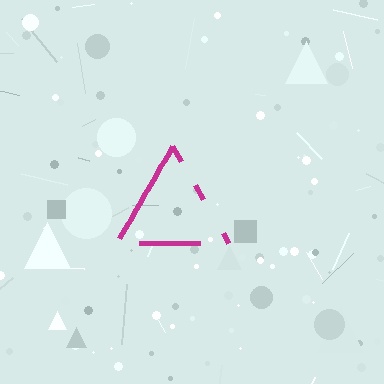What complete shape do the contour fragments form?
The contour fragments form a triangle.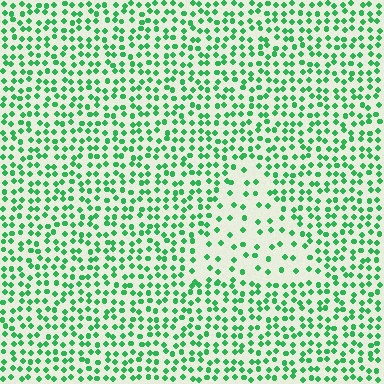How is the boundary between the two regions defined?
The boundary is defined by a change in element density (approximately 2.2x ratio). All elements are the same color, size, and shape.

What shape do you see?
I see a triangle.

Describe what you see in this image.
The image contains small green elements arranged at two different densities. A triangle-shaped region is visible where the elements are less densely packed than the surrounding area.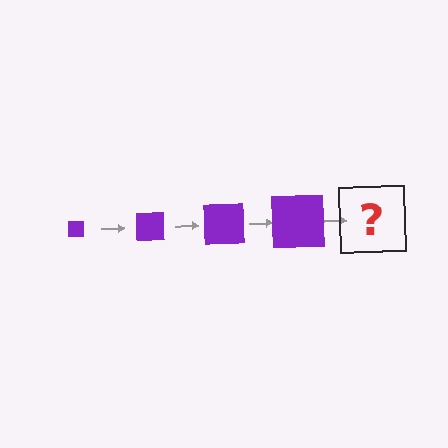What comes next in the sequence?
The next element should be a purple square, larger than the previous one.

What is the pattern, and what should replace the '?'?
The pattern is that the square gets progressively larger each step. The '?' should be a purple square, larger than the previous one.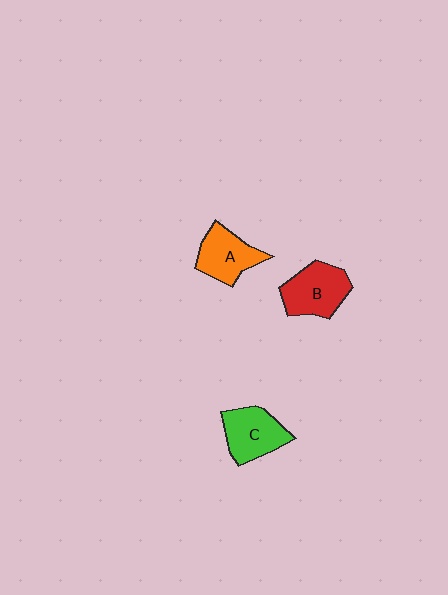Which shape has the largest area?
Shape B (red).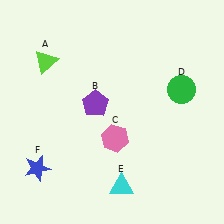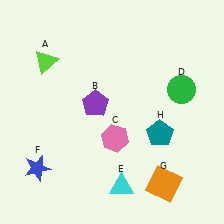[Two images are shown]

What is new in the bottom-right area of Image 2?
An orange square (G) was added in the bottom-right area of Image 2.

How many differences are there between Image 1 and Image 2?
There are 2 differences between the two images.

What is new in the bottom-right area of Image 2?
A teal pentagon (H) was added in the bottom-right area of Image 2.